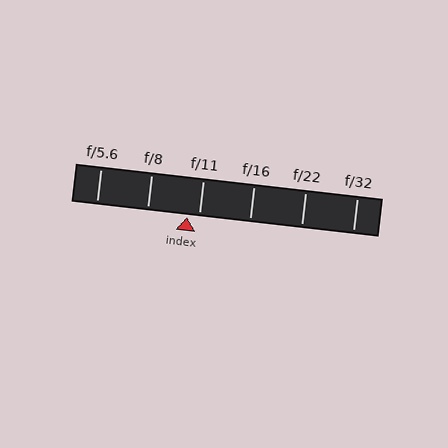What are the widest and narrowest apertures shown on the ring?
The widest aperture shown is f/5.6 and the narrowest is f/32.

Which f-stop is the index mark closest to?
The index mark is closest to f/11.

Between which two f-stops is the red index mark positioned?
The index mark is between f/8 and f/11.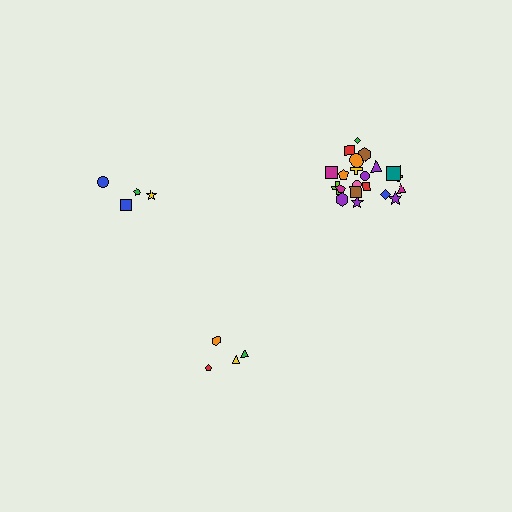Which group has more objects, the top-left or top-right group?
The top-right group.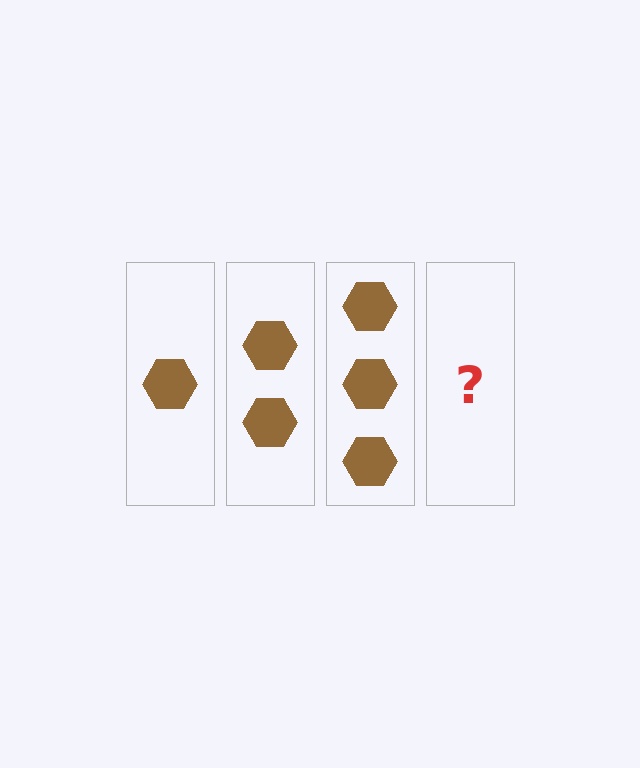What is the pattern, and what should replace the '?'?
The pattern is that each step adds one more hexagon. The '?' should be 4 hexagons.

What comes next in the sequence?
The next element should be 4 hexagons.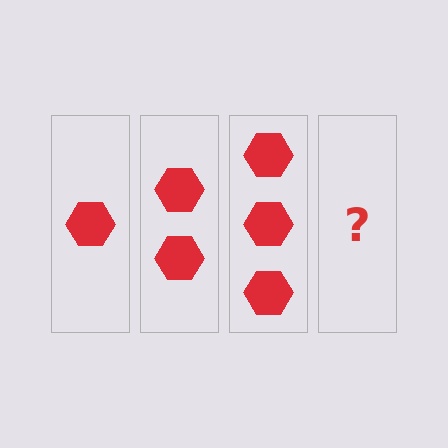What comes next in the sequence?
The next element should be 4 hexagons.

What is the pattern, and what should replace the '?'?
The pattern is that each step adds one more hexagon. The '?' should be 4 hexagons.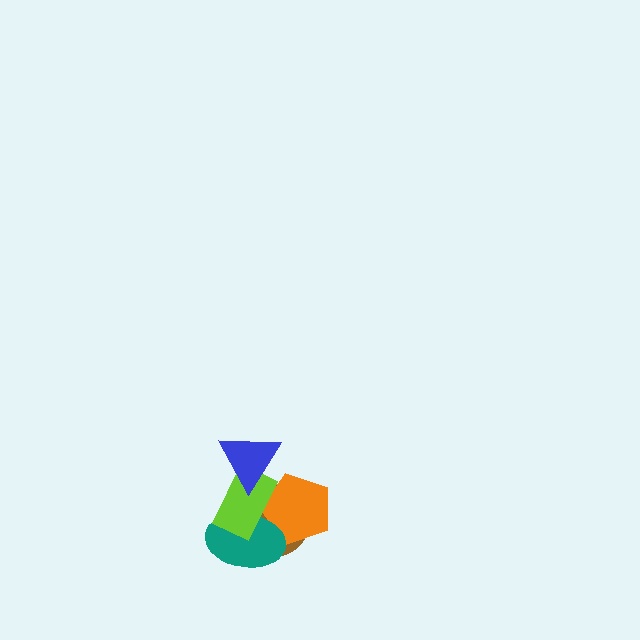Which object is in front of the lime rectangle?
The blue triangle is in front of the lime rectangle.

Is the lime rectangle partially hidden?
Yes, it is partially covered by another shape.